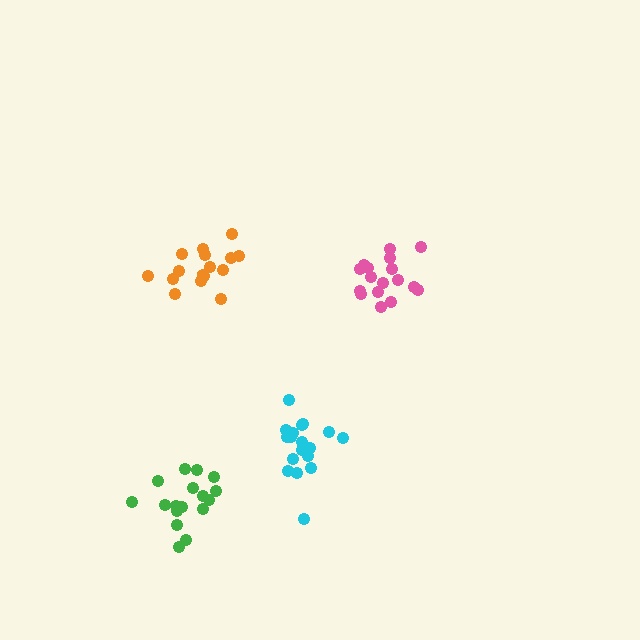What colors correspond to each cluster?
The clusters are colored: pink, cyan, orange, green.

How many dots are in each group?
Group 1: 17 dots, Group 2: 19 dots, Group 3: 16 dots, Group 4: 17 dots (69 total).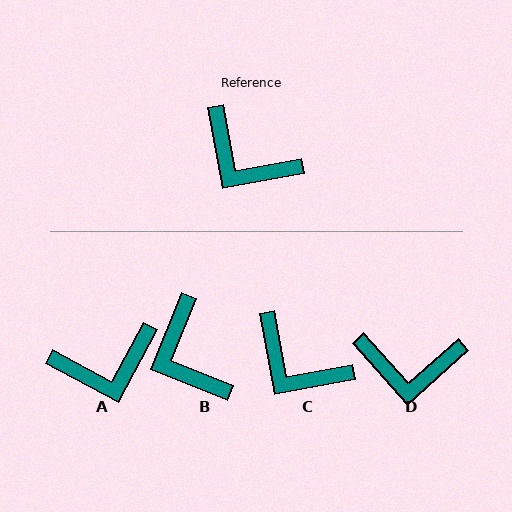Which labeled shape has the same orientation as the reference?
C.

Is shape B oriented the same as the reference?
No, it is off by about 32 degrees.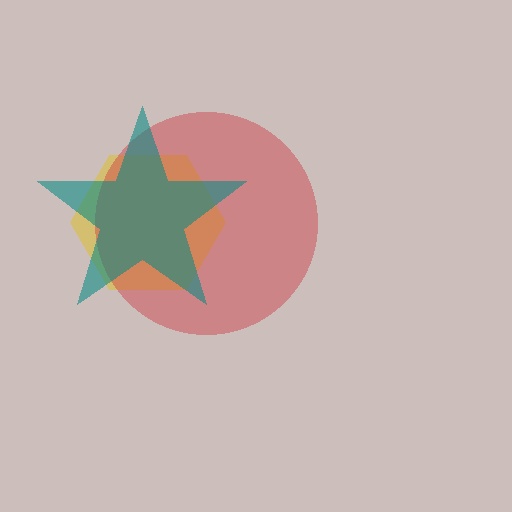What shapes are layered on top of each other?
The layered shapes are: a yellow hexagon, a red circle, a teal star.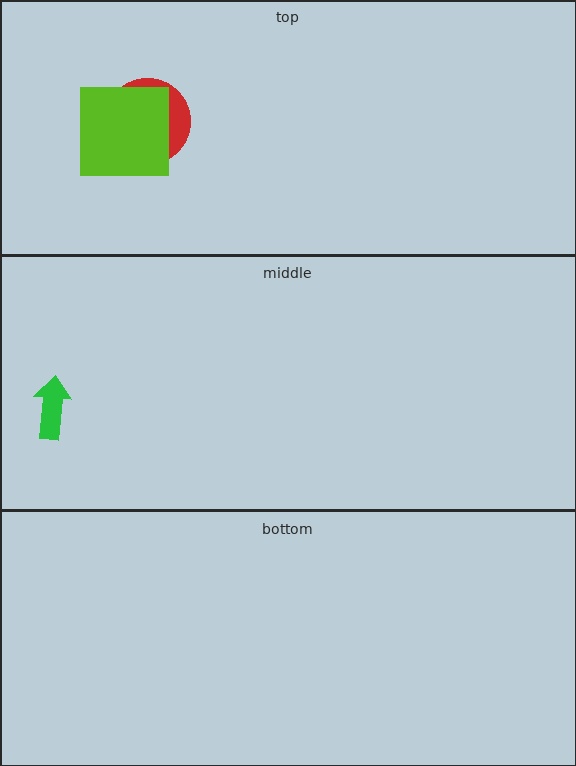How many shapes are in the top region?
2.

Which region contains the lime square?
The top region.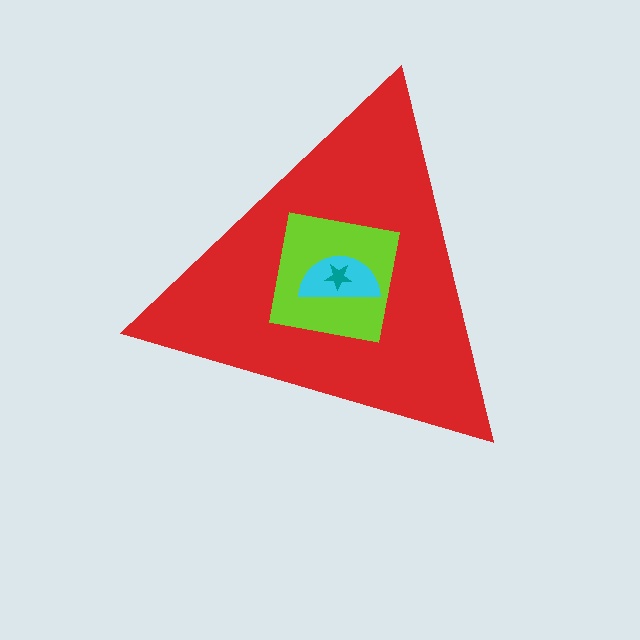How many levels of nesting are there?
4.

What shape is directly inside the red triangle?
The lime square.